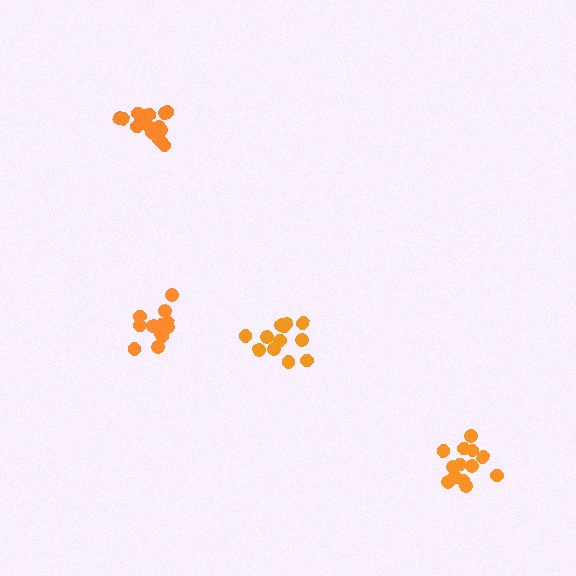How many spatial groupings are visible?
There are 4 spatial groupings.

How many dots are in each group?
Group 1: 12 dots, Group 2: 12 dots, Group 3: 17 dots, Group 4: 13 dots (54 total).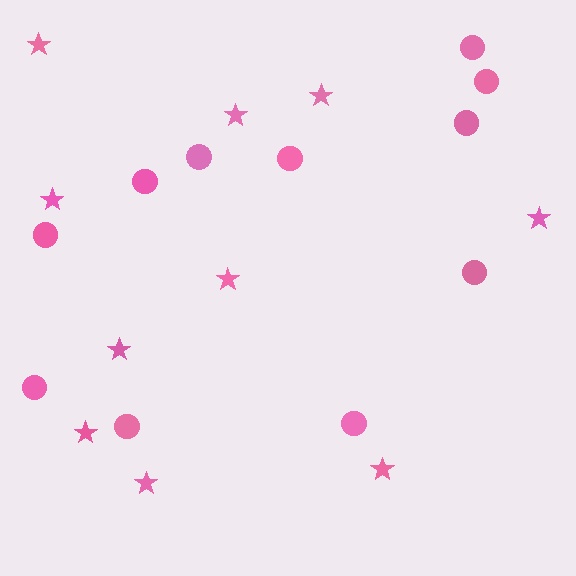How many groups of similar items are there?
There are 2 groups: one group of stars (10) and one group of circles (11).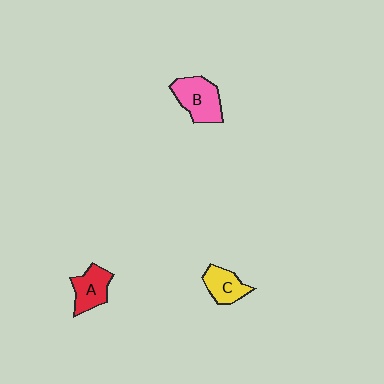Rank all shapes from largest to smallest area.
From largest to smallest: B (pink), A (red), C (yellow).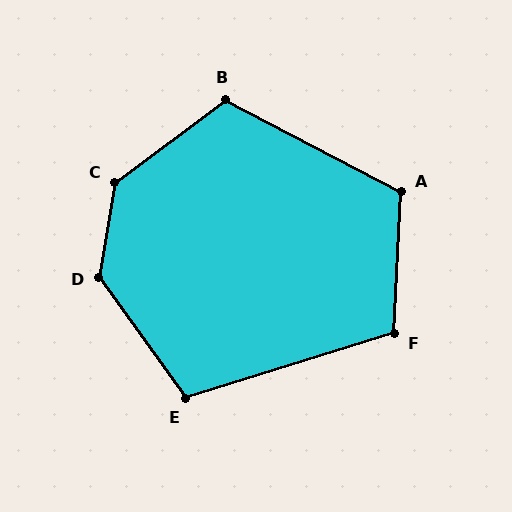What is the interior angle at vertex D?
Approximately 135 degrees (obtuse).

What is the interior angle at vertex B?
Approximately 116 degrees (obtuse).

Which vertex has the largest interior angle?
C, at approximately 137 degrees.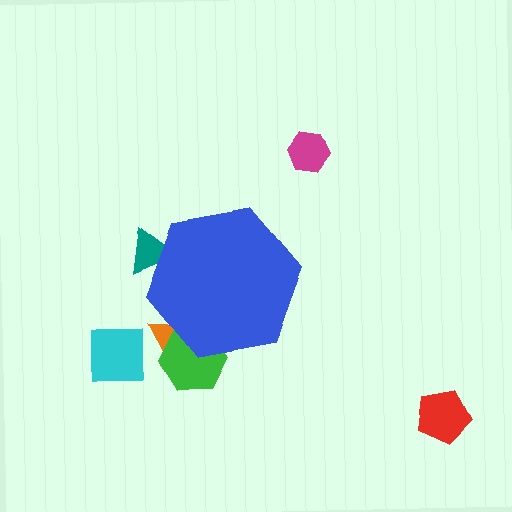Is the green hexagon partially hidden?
Yes, the green hexagon is partially hidden behind the blue hexagon.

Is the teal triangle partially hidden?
Yes, the teal triangle is partially hidden behind the blue hexagon.